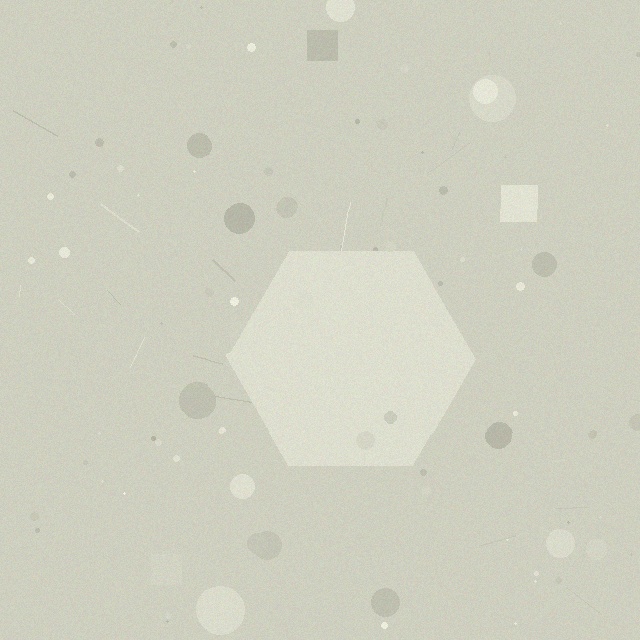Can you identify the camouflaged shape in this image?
The camouflaged shape is a hexagon.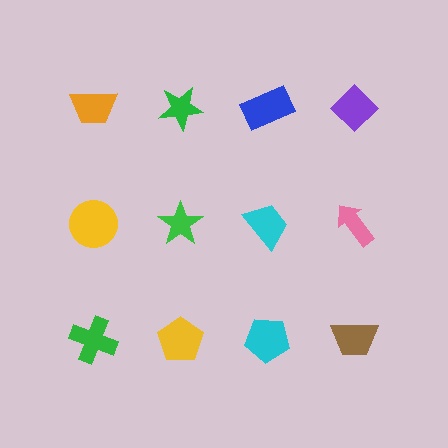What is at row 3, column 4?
A brown trapezoid.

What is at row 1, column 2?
A green star.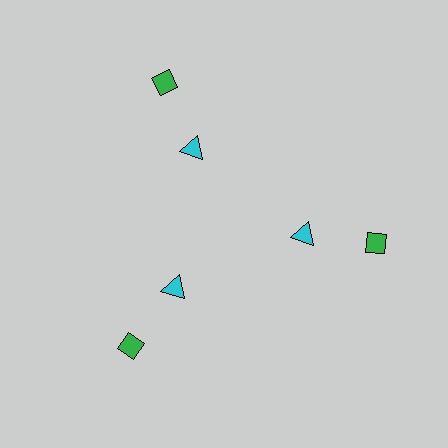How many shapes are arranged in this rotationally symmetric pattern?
There are 6 shapes, arranged in 3 groups of 2.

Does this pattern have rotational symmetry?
Yes, this pattern has 3-fold rotational symmetry. It looks the same after rotating 120 degrees around the center.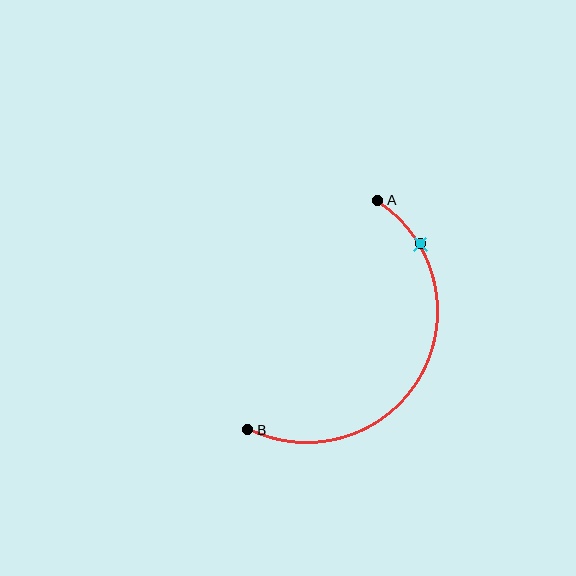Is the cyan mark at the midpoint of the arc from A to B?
No. The cyan mark lies on the arc but is closer to endpoint A. The arc midpoint would be at the point on the curve equidistant along the arc from both A and B.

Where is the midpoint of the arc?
The arc midpoint is the point on the curve farthest from the straight line joining A and B. It sits to the right of that line.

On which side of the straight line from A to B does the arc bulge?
The arc bulges to the right of the straight line connecting A and B.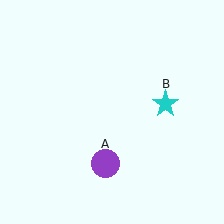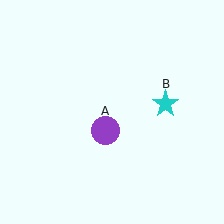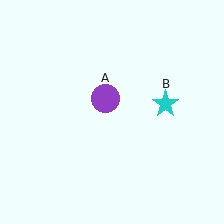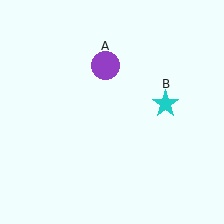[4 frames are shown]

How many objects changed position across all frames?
1 object changed position: purple circle (object A).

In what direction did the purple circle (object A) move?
The purple circle (object A) moved up.